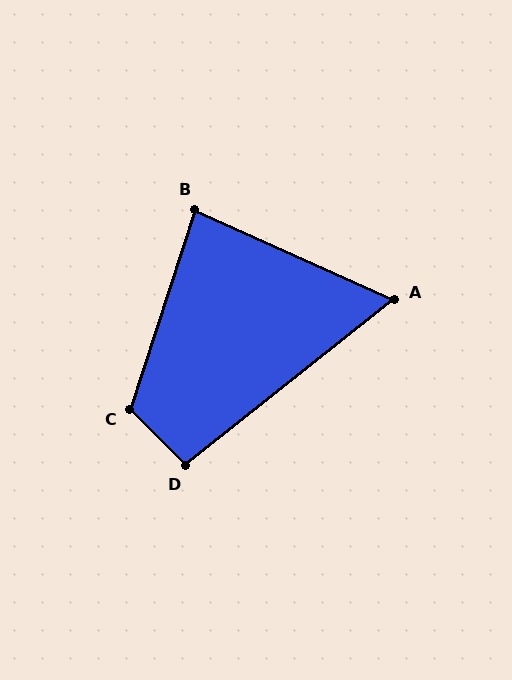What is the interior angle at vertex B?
Approximately 84 degrees (acute).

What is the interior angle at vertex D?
Approximately 96 degrees (obtuse).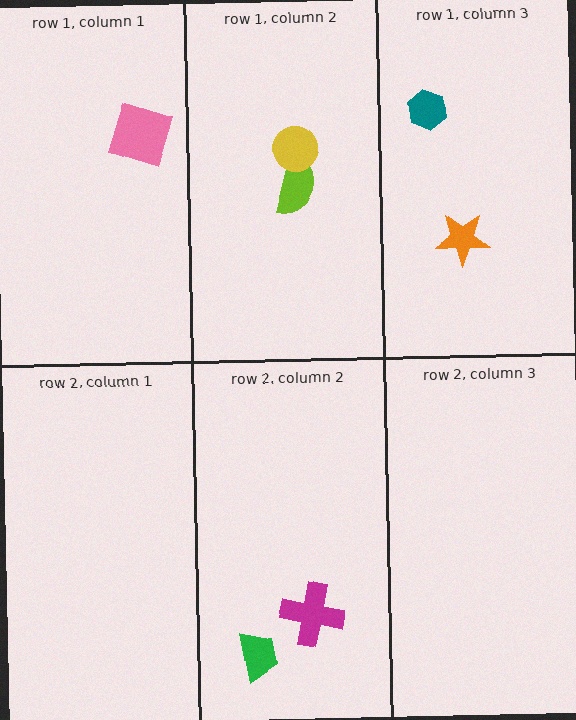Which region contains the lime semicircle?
The row 1, column 2 region.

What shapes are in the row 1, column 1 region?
The pink square.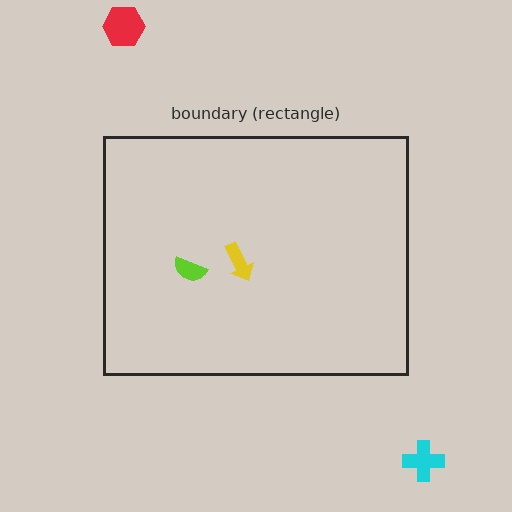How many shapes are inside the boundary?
2 inside, 2 outside.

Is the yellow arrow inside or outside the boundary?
Inside.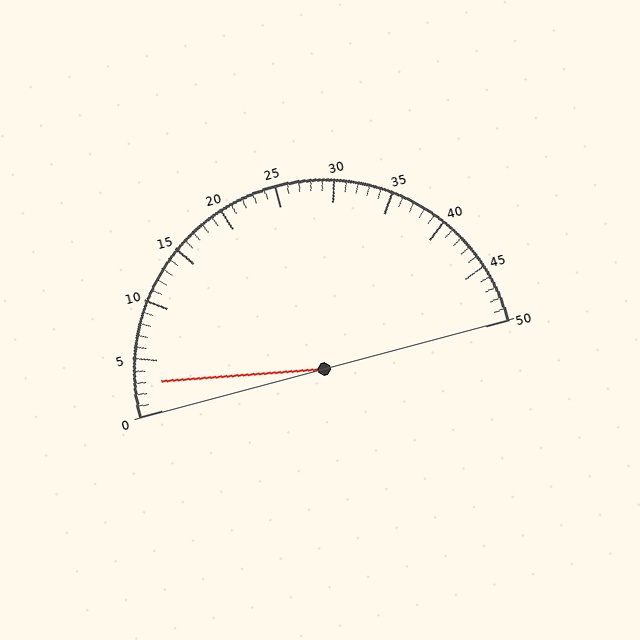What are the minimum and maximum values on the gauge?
The gauge ranges from 0 to 50.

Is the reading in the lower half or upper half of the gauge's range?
The reading is in the lower half of the range (0 to 50).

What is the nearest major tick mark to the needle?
The nearest major tick mark is 5.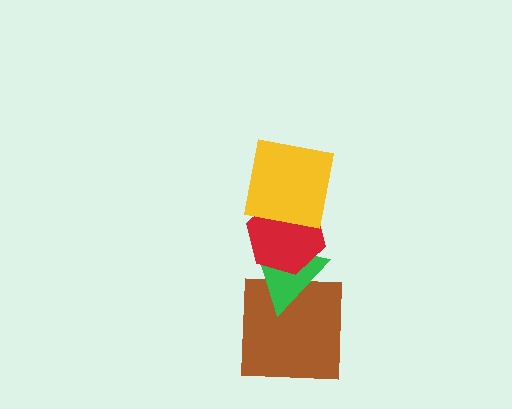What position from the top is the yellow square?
The yellow square is 1st from the top.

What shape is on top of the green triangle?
The red hexagon is on top of the green triangle.